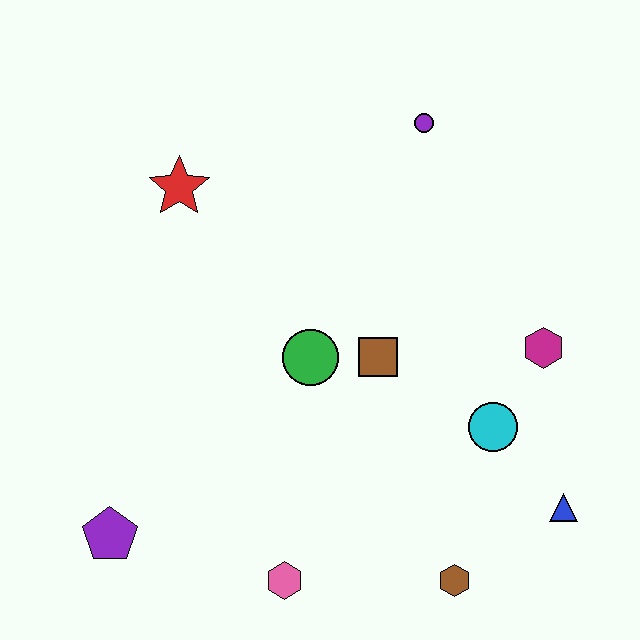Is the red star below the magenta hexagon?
No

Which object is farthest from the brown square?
The purple pentagon is farthest from the brown square.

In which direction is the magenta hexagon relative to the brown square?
The magenta hexagon is to the right of the brown square.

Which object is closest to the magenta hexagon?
The cyan circle is closest to the magenta hexagon.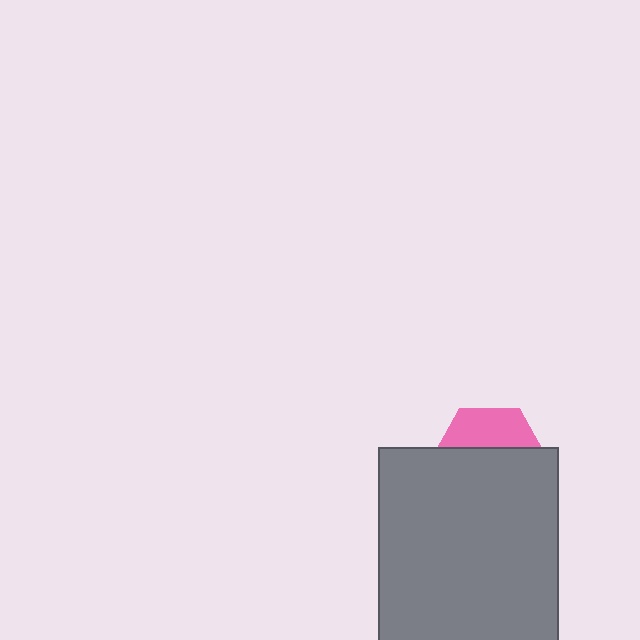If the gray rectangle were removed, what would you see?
You would see the complete pink hexagon.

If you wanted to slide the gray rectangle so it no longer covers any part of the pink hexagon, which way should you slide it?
Slide it down — that is the most direct way to separate the two shapes.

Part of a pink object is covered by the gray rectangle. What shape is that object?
It is a hexagon.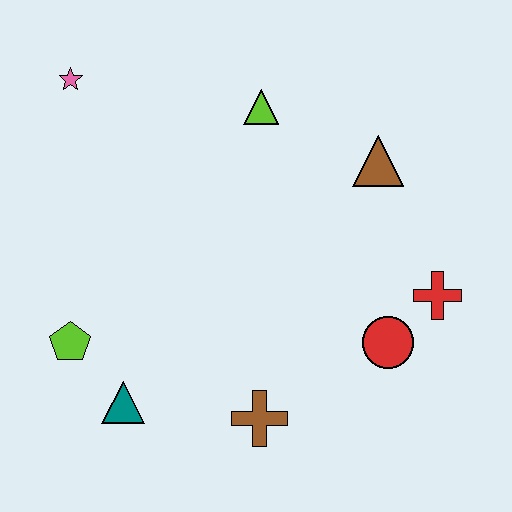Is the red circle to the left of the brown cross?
No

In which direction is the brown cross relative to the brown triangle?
The brown cross is below the brown triangle.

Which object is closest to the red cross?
The red circle is closest to the red cross.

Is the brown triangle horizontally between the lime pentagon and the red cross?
Yes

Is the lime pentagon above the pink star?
No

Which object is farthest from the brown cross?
The pink star is farthest from the brown cross.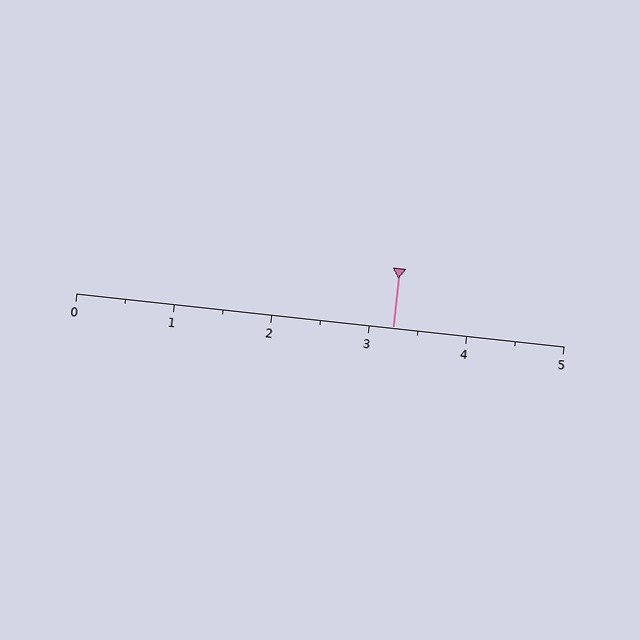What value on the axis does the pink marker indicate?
The marker indicates approximately 3.2.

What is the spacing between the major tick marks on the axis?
The major ticks are spaced 1 apart.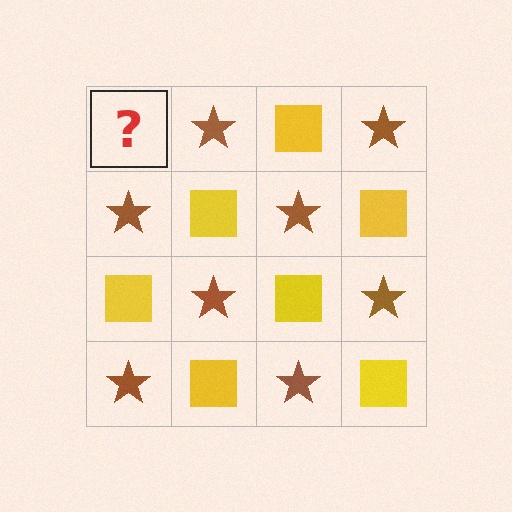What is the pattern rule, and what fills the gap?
The rule is that it alternates yellow square and brown star in a checkerboard pattern. The gap should be filled with a yellow square.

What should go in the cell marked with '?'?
The missing cell should contain a yellow square.